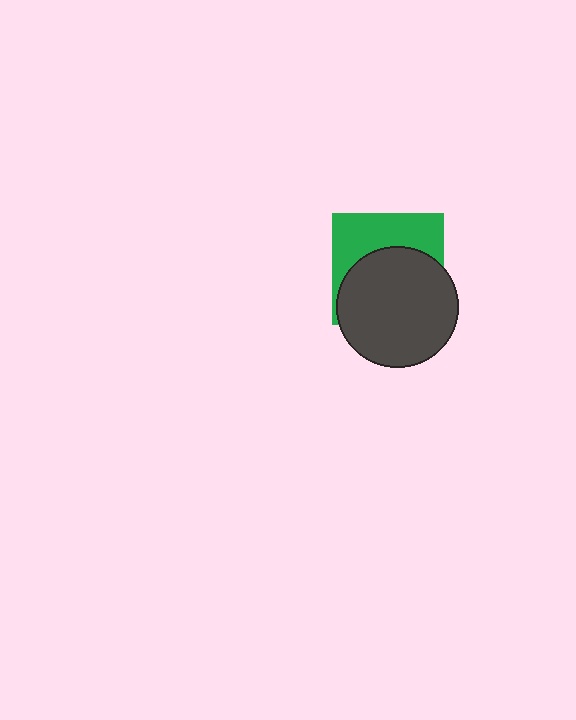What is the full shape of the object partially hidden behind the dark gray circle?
The partially hidden object is a green square.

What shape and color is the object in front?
The object in front is a dark gray circle.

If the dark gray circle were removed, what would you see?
You would see the complete green square.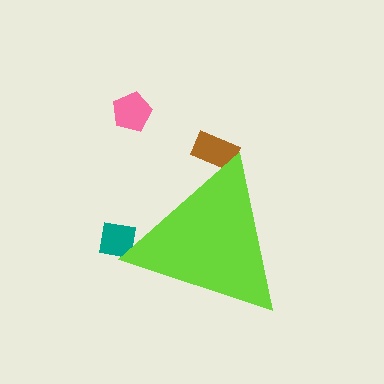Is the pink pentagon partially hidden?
No, the pink pentagon is fully visible.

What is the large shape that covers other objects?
A lime triangle.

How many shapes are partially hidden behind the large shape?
2 shapes are partially hidden.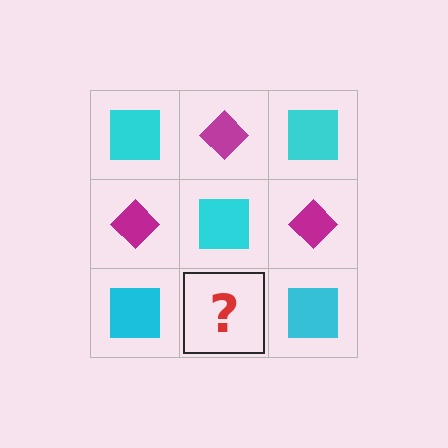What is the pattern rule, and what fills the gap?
The rule is that it alternates cyan square and magenta diamond in a checkerboard pattern. The gap should be filled with a magenta diamond.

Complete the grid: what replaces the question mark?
The question mark should be replaced with a magenta diamond.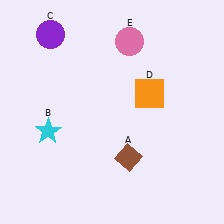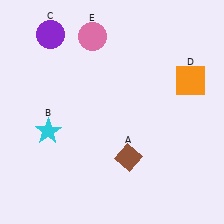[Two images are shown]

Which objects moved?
The objects that moved are: the orange square (D), the pink circle (E).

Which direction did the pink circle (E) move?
The pink circle (E) moved left.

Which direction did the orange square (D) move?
The orange square (D) moved right.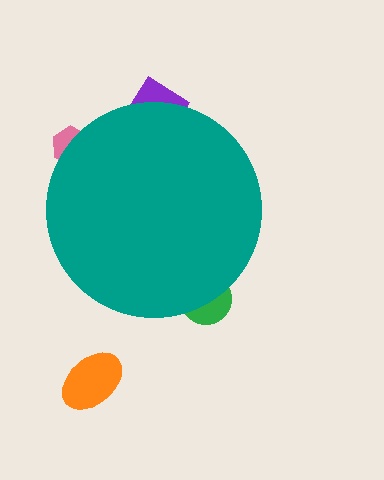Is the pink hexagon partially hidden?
Yes, the pink hexagon is partially hidden behind the teal circle.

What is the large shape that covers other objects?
A teal circle.